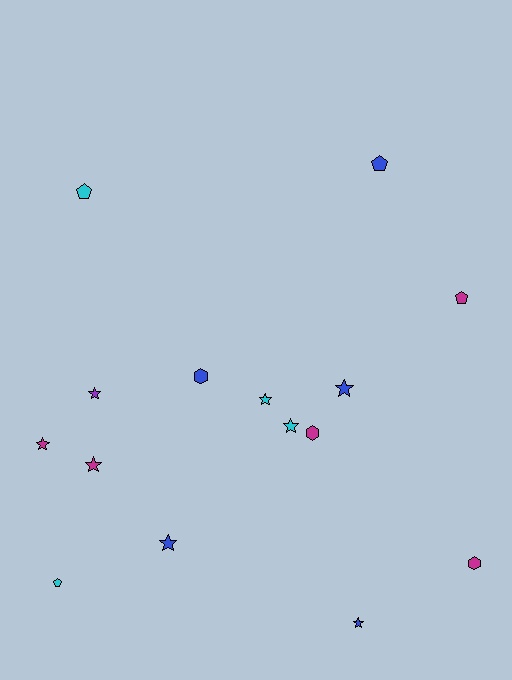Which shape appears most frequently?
Star, with 8 objects.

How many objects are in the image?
There are 15 objects.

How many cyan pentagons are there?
There are 2 cyan pentagons.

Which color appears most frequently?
Blue, with 5 objects.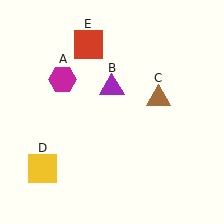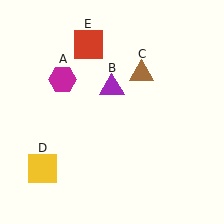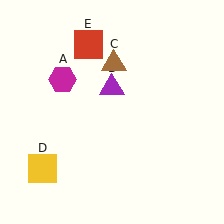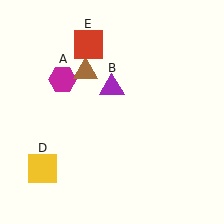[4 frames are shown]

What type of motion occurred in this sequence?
The brown triangle (object C) rotated counterclockwise around the center of the scene.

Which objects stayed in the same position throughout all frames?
Magenta hexagon (object A) and purple triangle (object B) and yellow square (object D) and red square (object E) remained stationary.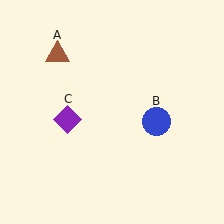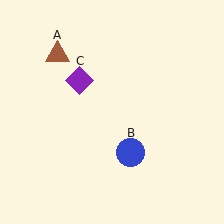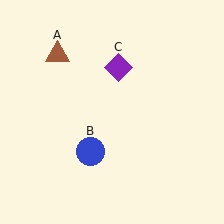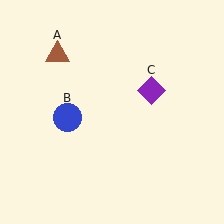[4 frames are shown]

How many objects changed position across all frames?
2 objects changed position: blue circle (object B), purple diamond (object C).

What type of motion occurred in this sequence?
The blue circle (object B), purple diamond (object C) rotated clockwise around the center of the scene.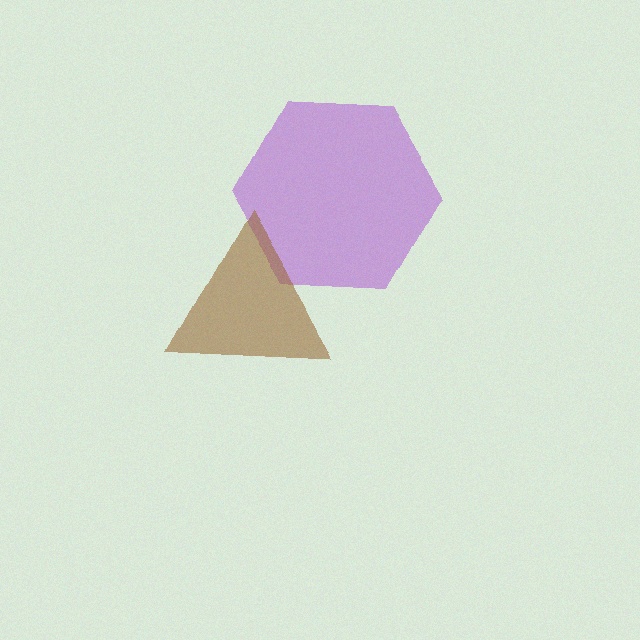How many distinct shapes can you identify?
There are 2 distinct shapes: a purple hexagon, a brown triangle.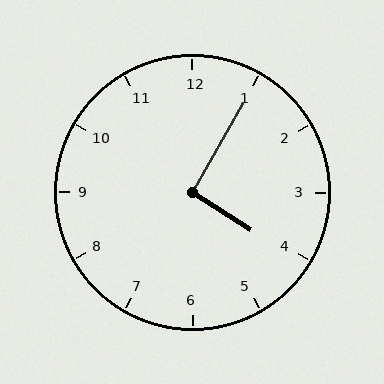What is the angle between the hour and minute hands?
Approximately 92 degrees.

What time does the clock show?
4:05.